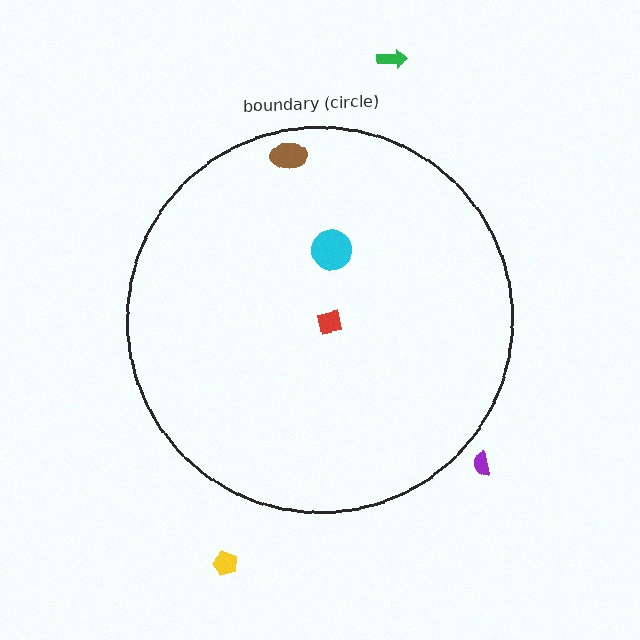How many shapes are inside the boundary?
3 inside, 3 outside.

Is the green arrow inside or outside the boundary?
Outside.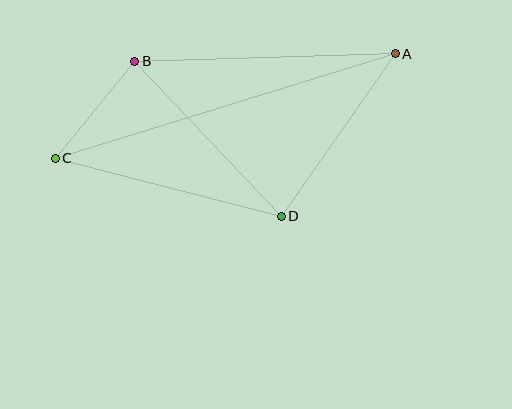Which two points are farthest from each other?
Points A and C are farthest from each other.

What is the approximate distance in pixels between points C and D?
The distance between C and D is approximately 233 pixels.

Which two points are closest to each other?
Points B and C are closest to each other.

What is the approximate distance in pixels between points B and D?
The distance between B and D is approximately 213 pixels.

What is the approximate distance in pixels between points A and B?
The distance between A and B is approximately 261 pixels.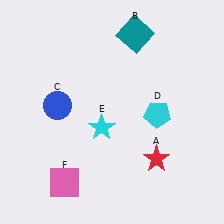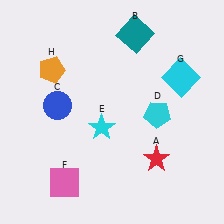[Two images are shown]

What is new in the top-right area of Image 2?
A cyan square (G) was added in the top-right area of Image 2.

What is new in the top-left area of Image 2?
An orange pentagon (H) was added in the top-left area of Image 2.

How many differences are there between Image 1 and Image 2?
There are 2 differences between the two images.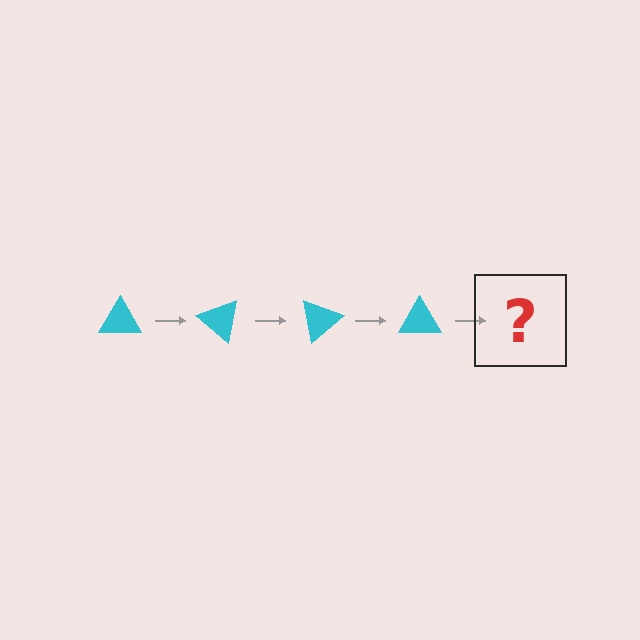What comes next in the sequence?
The next element should be a cyan triangle rotated 160 degrees.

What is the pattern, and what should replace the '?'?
The pattern is that the triangle rotates 40 degrees each step. The '?' should be a cyan triangle rotated 160 degrees.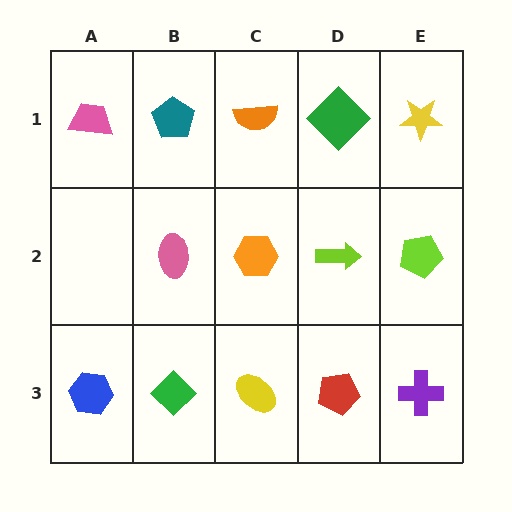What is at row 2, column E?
A lime pentagon.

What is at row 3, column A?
A blue hexagon.